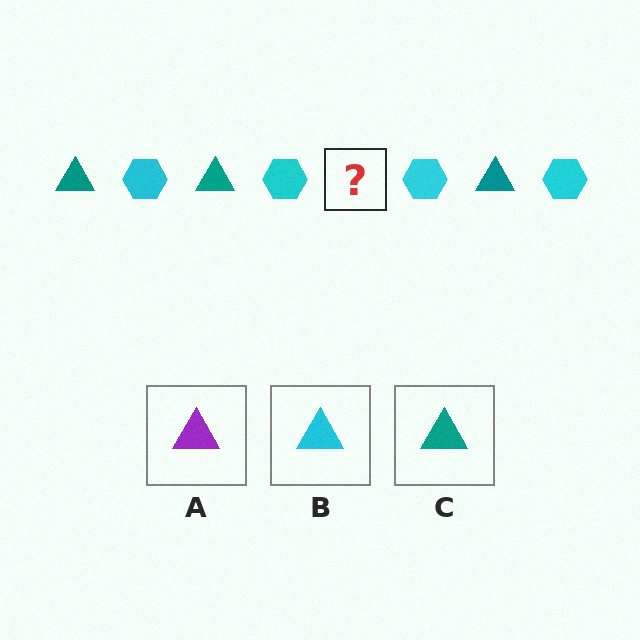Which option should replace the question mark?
Option C.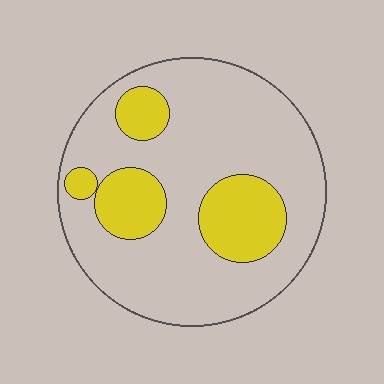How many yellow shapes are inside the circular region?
4.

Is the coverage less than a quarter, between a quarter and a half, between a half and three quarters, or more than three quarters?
Less than a quarter.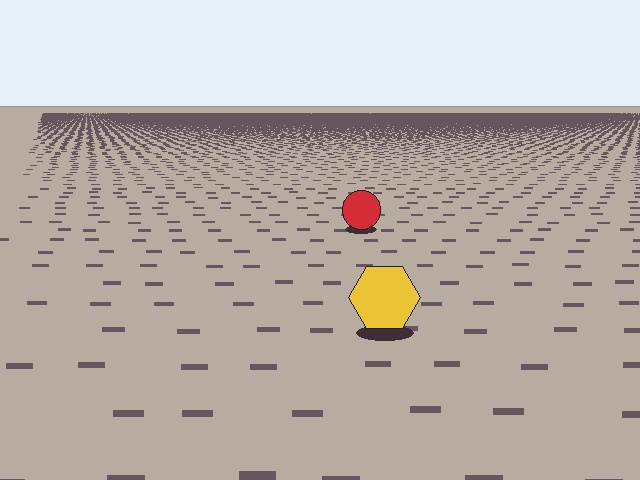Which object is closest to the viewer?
The yellow hexagon is closest. The texture marks near it are larger and more spread out.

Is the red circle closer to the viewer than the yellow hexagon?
No. The yellow hexagon is closer — you can tell from the texture gradient: the ground texture is coarser near it.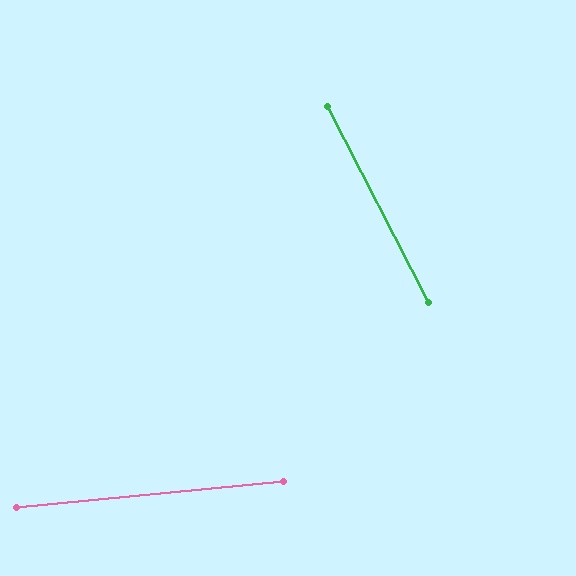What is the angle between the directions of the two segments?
Approximately 68 degrees.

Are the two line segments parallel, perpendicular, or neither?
Neither parallel nor perpendicular — they differ by about 68°.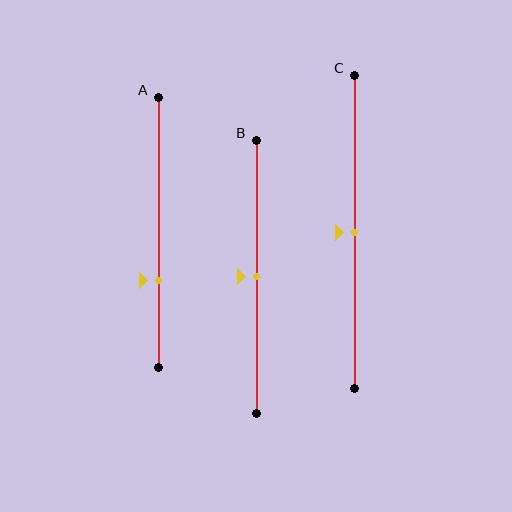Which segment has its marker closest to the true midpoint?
Segment B has its marker closest to the true midpoint.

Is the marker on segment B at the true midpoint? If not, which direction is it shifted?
Yes, the marker on segment B is at the true midpoint.